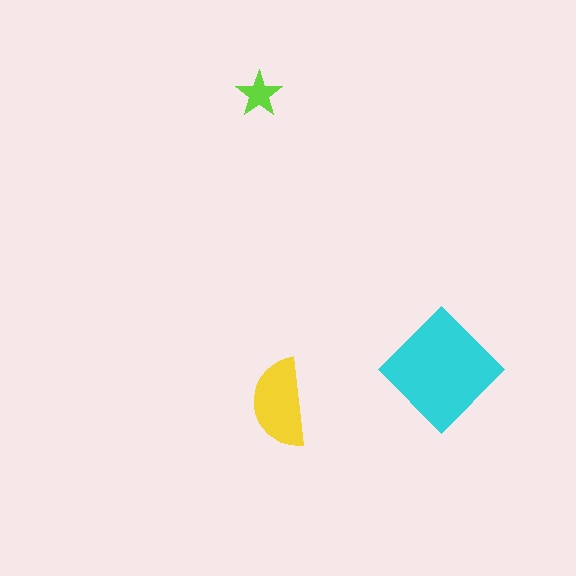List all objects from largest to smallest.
The cyan diamond, the yellow semicircle, the lime star.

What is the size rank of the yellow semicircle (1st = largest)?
2nd.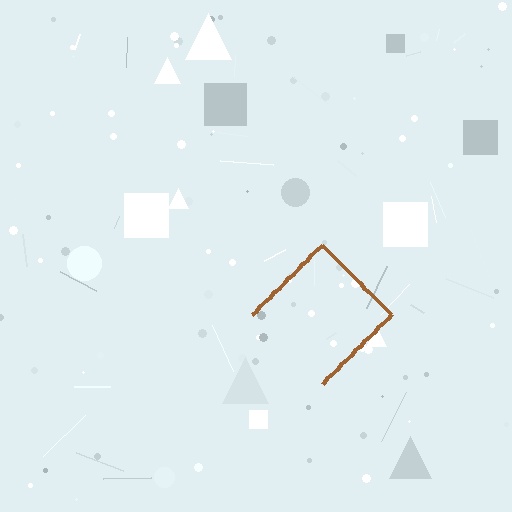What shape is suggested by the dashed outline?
The dashed outline suggests a diamond.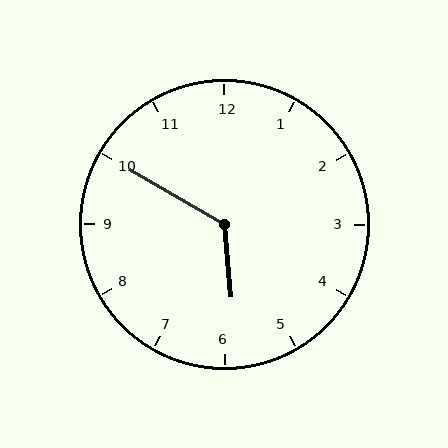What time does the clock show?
5:50.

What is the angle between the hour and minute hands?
Approximately 125 degrees.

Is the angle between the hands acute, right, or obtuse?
It is obtuse.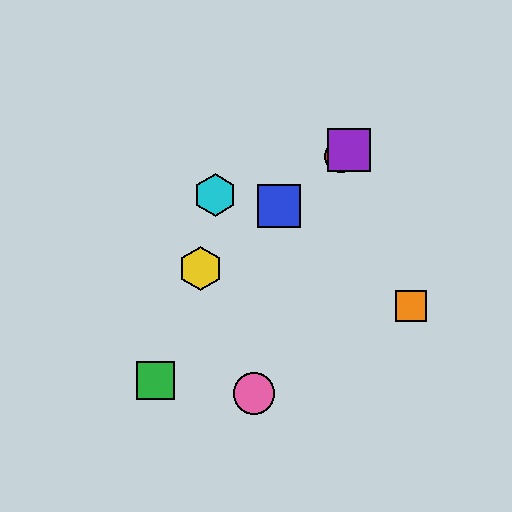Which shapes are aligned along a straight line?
The red circle, the blue square, the yellow hexagon, the purple square are aligned along a straight line.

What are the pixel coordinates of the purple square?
The purple square is at (349, 150).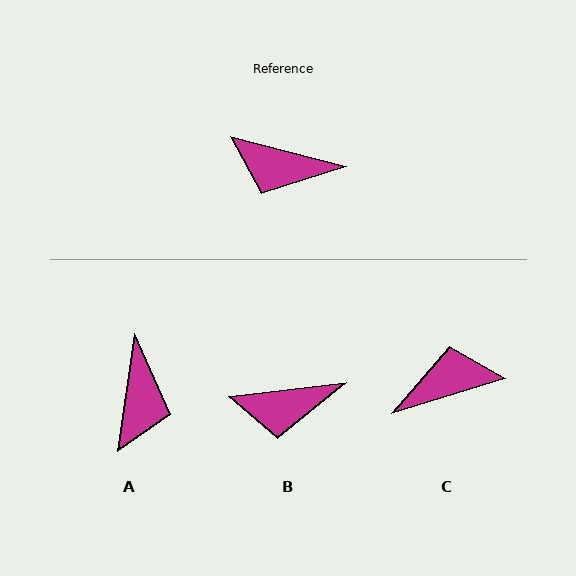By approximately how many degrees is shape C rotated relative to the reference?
Approximately 148 degrees clockwise.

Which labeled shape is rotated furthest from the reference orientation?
C, about 148 degrees away.